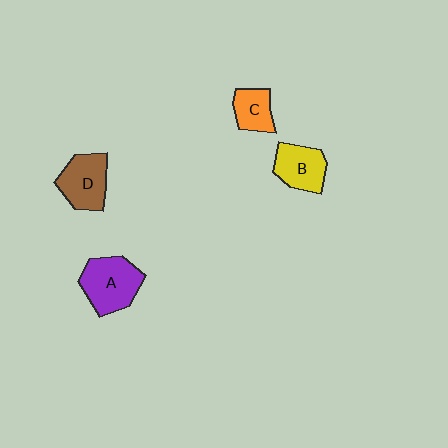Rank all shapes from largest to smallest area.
From largest to smallest: A (purple), D (brown), B (yellow), C (orange).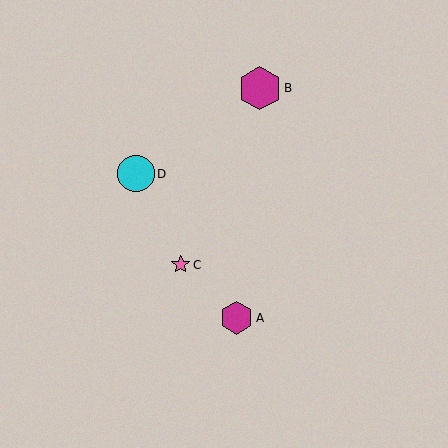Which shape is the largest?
The magenta hexagon (labeled B) is the largest.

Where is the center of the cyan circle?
The center of the cyan circle is at (136, 174).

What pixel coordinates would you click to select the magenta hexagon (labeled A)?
Click at (237, 318) to select the magenta hexagon A.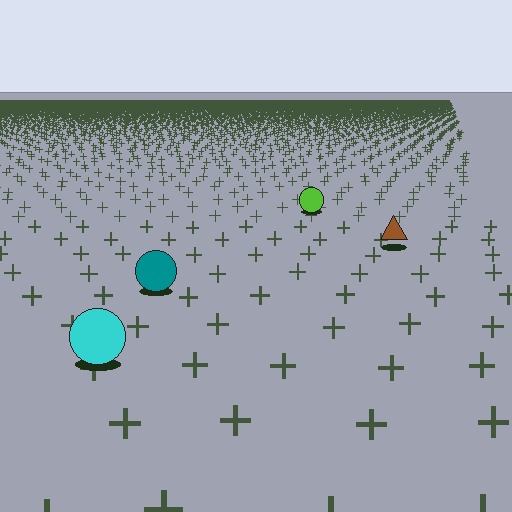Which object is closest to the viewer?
The cyan circle is closest. The texture marks near it are larger and more spread out.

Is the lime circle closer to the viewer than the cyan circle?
No. The cyan circle is closer — you can tell from the texture gradient: the ground texture is coarser near it.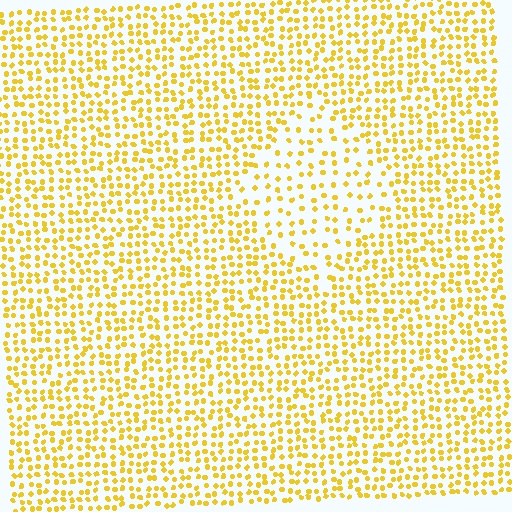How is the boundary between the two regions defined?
The boundary is defined by a change in element density (approximately 1.9x ratio). All elements are the same color, size, and shape.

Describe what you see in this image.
The image contains small yellow elements arranged at two different densities. A diamond-shaped region is visible where the elements are less densely packed than the surrounding area.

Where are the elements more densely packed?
The elements are more densely packed outside the diamond boundary.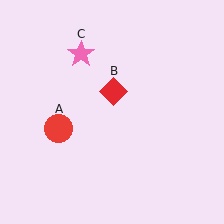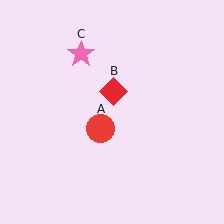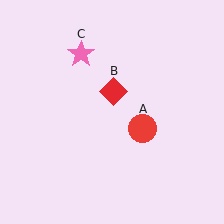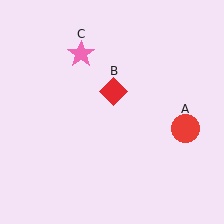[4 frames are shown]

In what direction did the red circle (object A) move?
The red circle (object A) moved right.